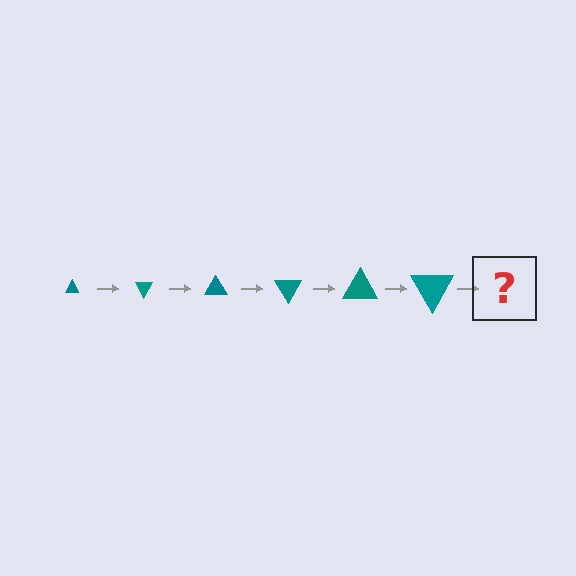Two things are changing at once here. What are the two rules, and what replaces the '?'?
The two rules are that the triangle grows larger each step and it rotates 60 degrees each step. The '?' should be a triangle, larger than the previous one and rotated 360 degrees from the start.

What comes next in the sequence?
The next element should be a triangle, larger than the previous one and rotated 360 degrees from the start.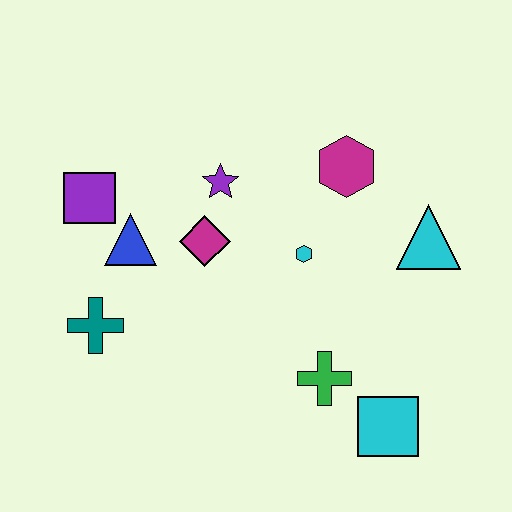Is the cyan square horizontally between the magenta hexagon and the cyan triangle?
Yes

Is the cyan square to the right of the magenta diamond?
Yes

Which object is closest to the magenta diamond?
The purple star is closest to the magenta diamond.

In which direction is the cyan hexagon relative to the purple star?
The cyan hexagon is to the right of the purple star.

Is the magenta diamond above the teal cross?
Yes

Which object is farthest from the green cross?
The purple square is farthest from the green cross.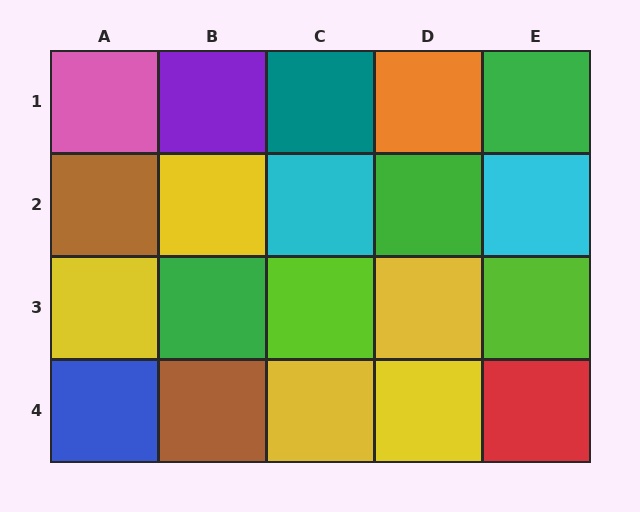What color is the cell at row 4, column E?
Red.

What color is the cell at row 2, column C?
Cyan.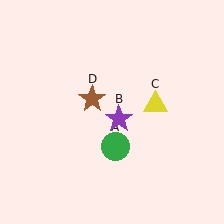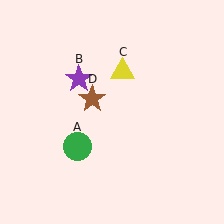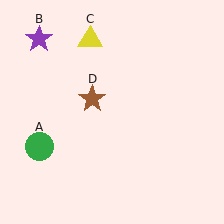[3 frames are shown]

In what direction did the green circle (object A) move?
The green circle (object A) moved left.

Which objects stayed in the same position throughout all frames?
Brown star (object D) remained stationary.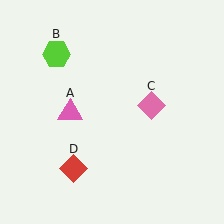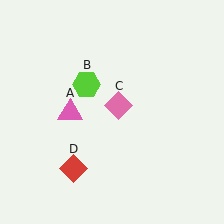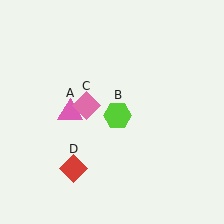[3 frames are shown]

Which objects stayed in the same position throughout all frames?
Pink triangle (object A) and red diamond (object D) remained stationary.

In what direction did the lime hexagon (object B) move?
The lime hexagon (object B) moved down and to the right.